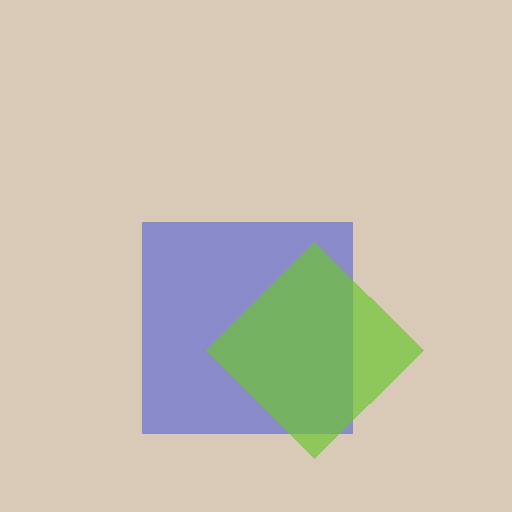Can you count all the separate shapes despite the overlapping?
Yes, there are 2 separate shapes.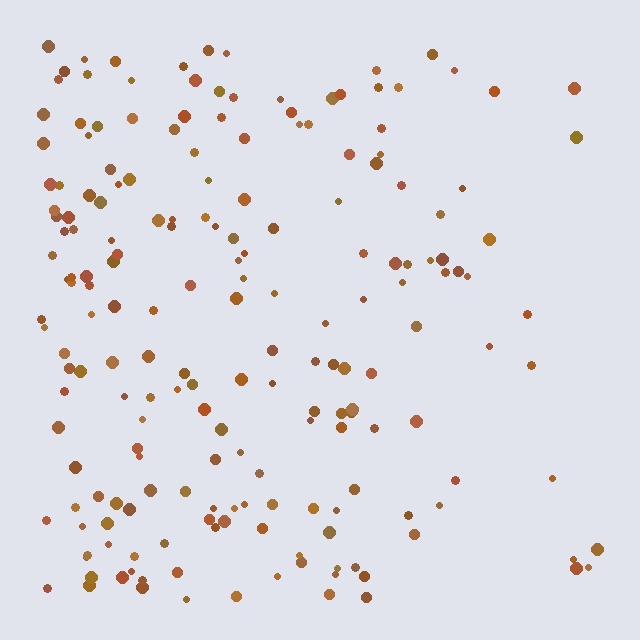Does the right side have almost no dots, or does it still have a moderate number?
Still a moderate number, just noticeably fewer than the left.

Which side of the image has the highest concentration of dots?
The left.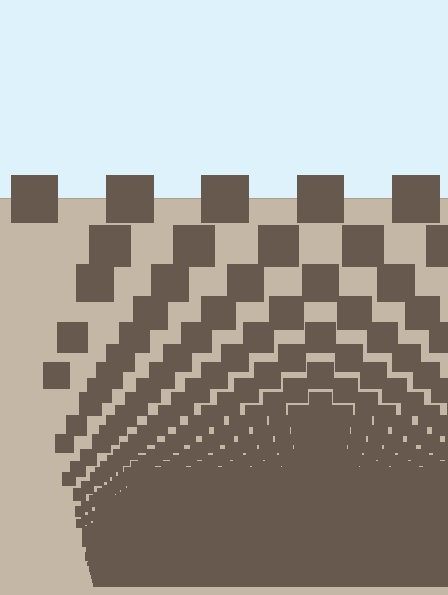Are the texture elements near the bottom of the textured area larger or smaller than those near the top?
Smaller. The gradient is inverted — elements near the bottom are smaller and denser.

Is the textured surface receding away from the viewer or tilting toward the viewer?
The surface appears to tilt toward the viewer. Texture elements get larger and sparser toward the top.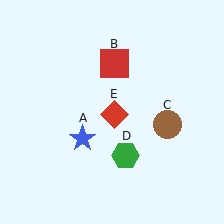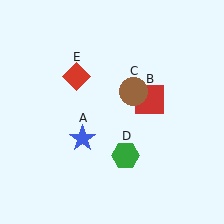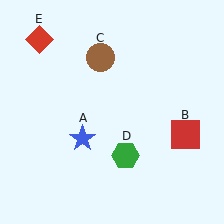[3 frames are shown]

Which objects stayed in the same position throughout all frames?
Blue star (object A) and green hexagon (object D) remained stationary.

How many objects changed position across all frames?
3 objects changed position: red square (object B), brown circle (object C), red diamond (object E).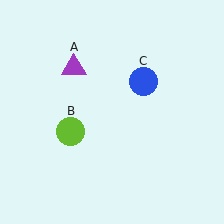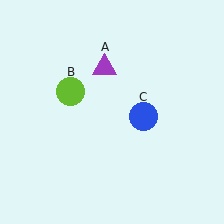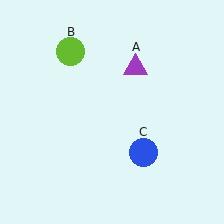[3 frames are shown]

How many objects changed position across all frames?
3 objects changed position: purple triangle (object A), lime circle (object B), blue circle (object C).